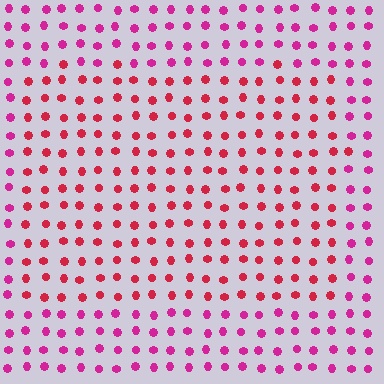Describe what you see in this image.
The image is filled with small magenta elements in a uniform arrangement. A rectangle-shaped region is visible where the elements are tinted to a slightly different hue, forming a subtle color boundary.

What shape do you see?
I see a rectangle.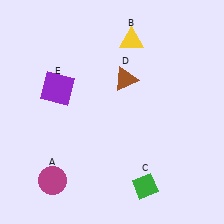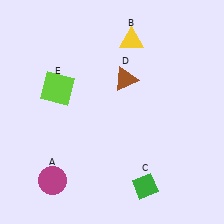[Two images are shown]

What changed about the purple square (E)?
In Image 1, E is purple. In Image 2, it changed to lime.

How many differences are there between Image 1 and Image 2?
There is 1 difference between the two images.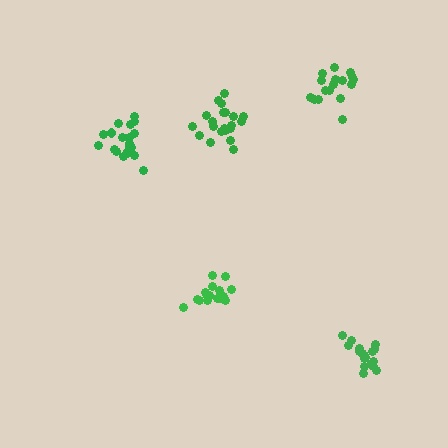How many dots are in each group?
Group 1: 17 dots, Group 2: 20 dots, Group 3: 21 dots, Group 4: 17 dots, Group 5: 21 dots (96 total).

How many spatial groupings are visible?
There are 5 spatial groupings.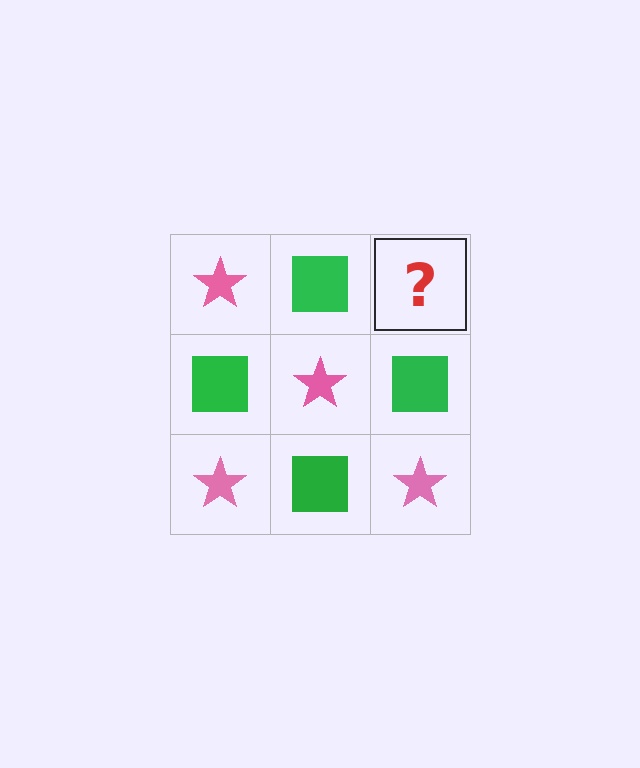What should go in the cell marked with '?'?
The missing cell should contain a pink star.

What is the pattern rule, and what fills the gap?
The rule is that it alternates pink star and green square in a checkerboard pattern. The gap should be filled with a pink star.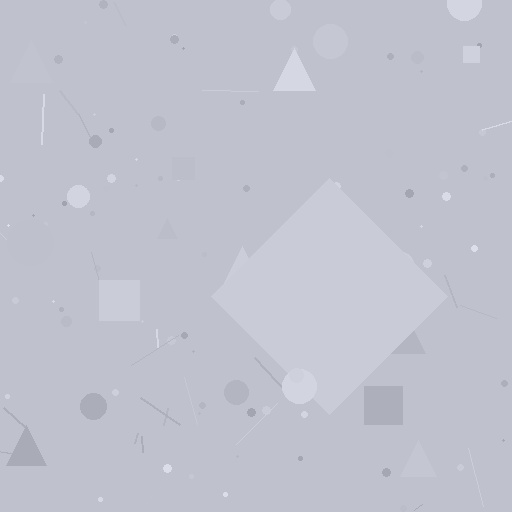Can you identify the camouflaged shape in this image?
The camouflaged shape is a diamond.